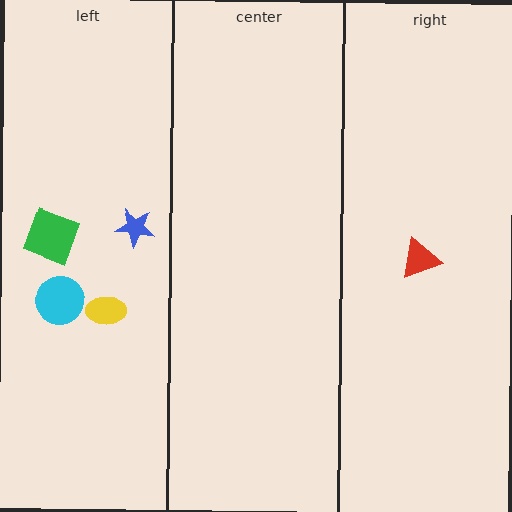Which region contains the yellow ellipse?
The left region.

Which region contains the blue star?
The left region.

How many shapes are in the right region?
1.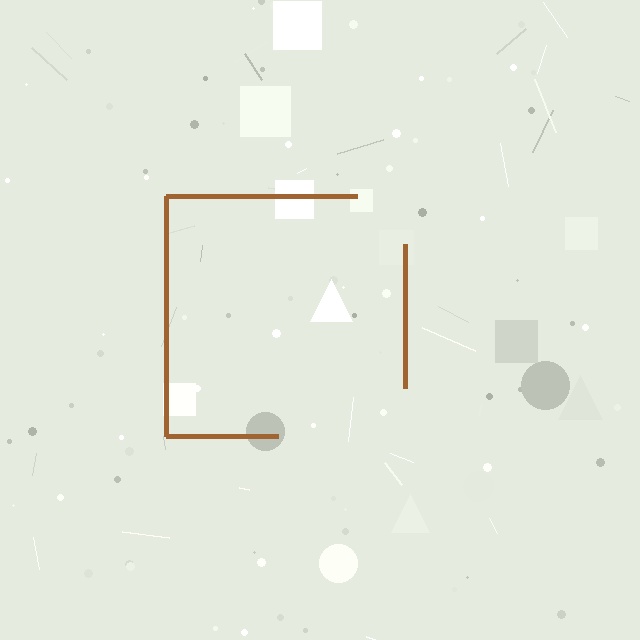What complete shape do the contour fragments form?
The contour fragments form a square.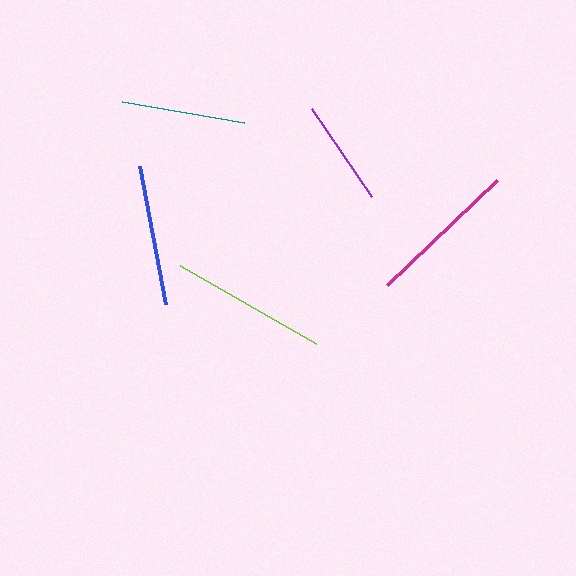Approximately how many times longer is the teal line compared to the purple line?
The teal line is approximately 1.2 times the length of the purple line.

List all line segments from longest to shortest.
From longest to shortest: lime, magenta, blue, teal, purple.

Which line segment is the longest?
The lime line is the longest at approximately 156 pixels.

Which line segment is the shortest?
The purple line is the shortest at approximately 106 pixels.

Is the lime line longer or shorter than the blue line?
The lime line is longer than the blue line.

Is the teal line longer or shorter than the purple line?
The teal line is longer than the purple line.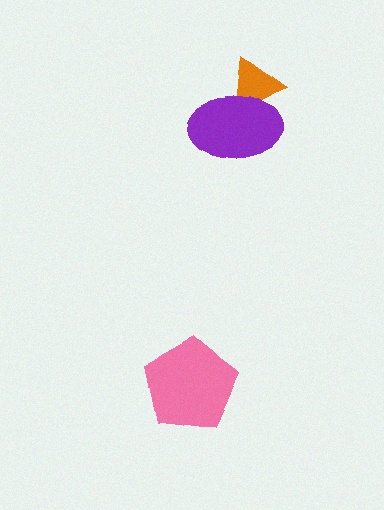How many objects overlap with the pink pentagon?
0 objects overlap with the pink pentagon.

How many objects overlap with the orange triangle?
1 object overlaps with the orange triangle.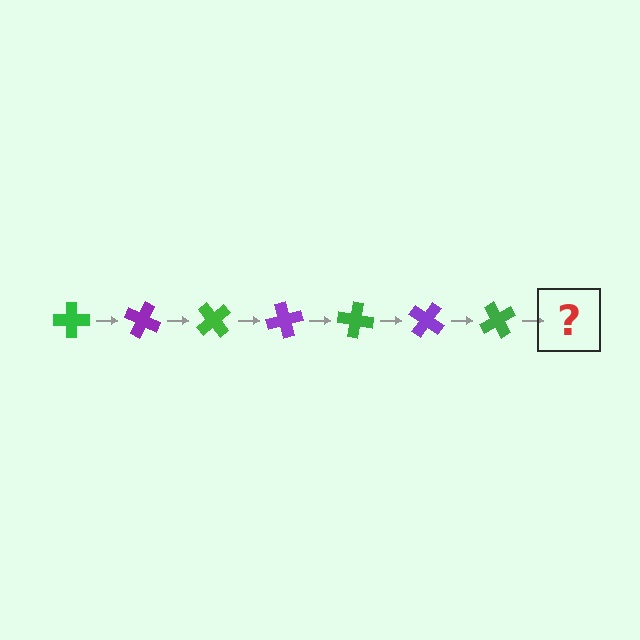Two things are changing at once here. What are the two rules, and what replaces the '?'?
The two rules are that it rotates 25 degrees each step and the color cycles through green and purple. The '?' should be a purple cross, rotated 175 degrees from the start.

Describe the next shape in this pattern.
It should be a purple cross, rotated 175 degrees from the start.